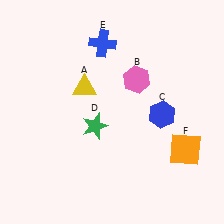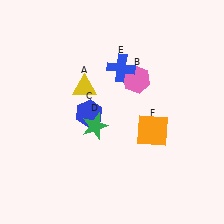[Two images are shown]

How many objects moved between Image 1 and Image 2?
3 objects moved between the two images.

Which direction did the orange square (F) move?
The orange square (F) moved left.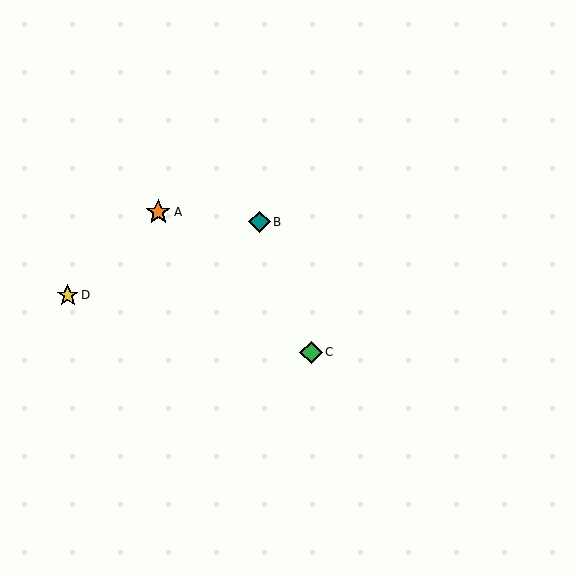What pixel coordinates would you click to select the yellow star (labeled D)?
Click at (68, 295) to select the yellow star D.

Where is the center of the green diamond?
The center of the green diamond is at (311, 352).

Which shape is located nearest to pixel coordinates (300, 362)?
The green diamond (labeled C) at (311, 352) is nearest to that location.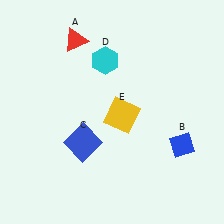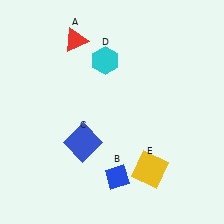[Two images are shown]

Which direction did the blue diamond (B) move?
The blue diamond (B) moved left.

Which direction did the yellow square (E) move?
The yellow square (E) moved down.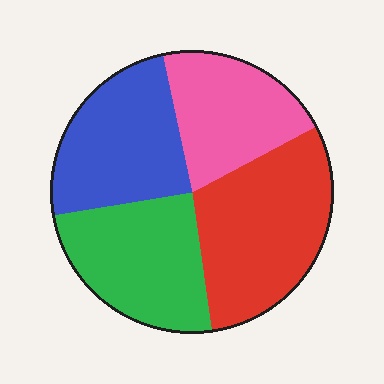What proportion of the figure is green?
Green takes up about one quarter (1/4) of the figure.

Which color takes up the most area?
Red, at roughly 30%.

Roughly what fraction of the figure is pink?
Pink covers roughly 20% of the figure.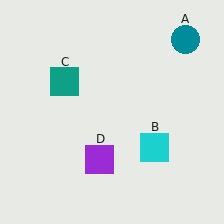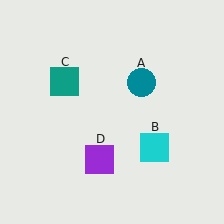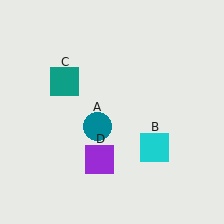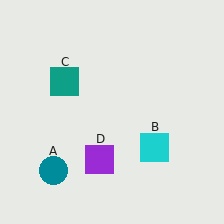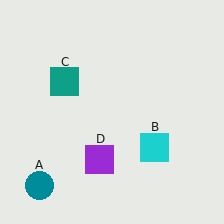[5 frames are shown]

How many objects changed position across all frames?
1 object changed position: teal circle (object A).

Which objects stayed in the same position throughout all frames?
Cyan square (object B) and teal square (object C) and purple square (object D) remained stationary.